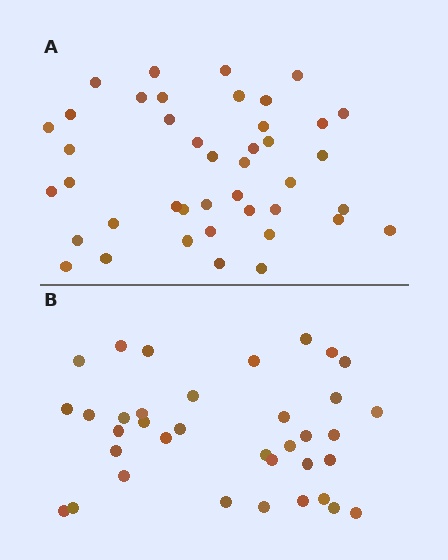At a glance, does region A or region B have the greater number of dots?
Region A (the top region) has more dots.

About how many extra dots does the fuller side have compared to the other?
Region A has about 6 more dots than region B.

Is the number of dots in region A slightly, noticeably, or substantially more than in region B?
Region A has only slightly more — the two regions are fairly close. The ratio is roughly 1.2 to 1.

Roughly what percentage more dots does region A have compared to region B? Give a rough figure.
About 15% more.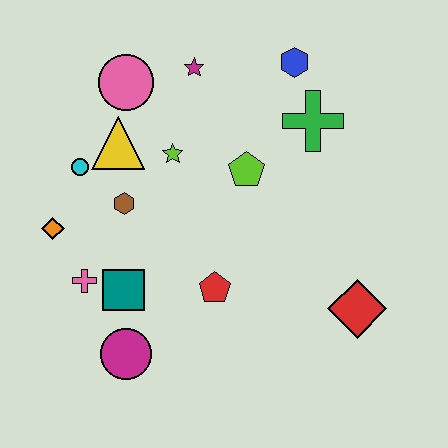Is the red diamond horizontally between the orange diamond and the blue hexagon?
No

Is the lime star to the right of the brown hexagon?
Yes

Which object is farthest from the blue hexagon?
The magenta circle is farthest from the blue hexagon.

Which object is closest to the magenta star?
The pink circle is closest to the magenta star.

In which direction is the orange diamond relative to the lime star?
The orange diamond is to the left of the lime star.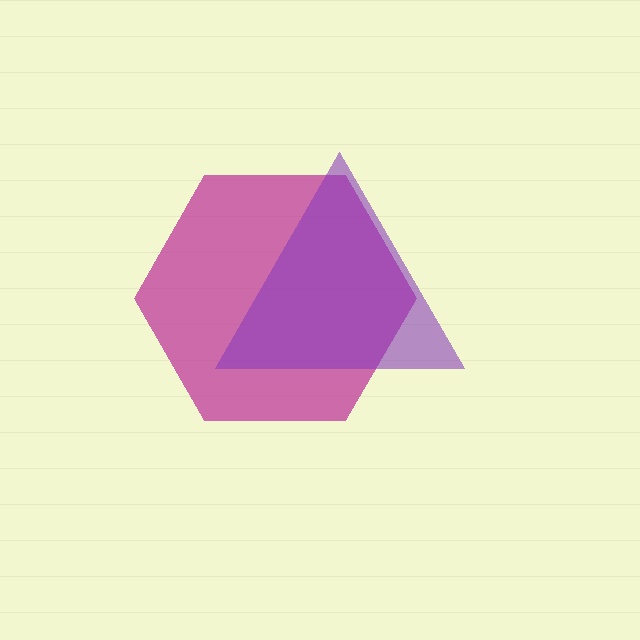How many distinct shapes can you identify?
There are 2 distinct shapes: a magenta hexagon, a purple triangle.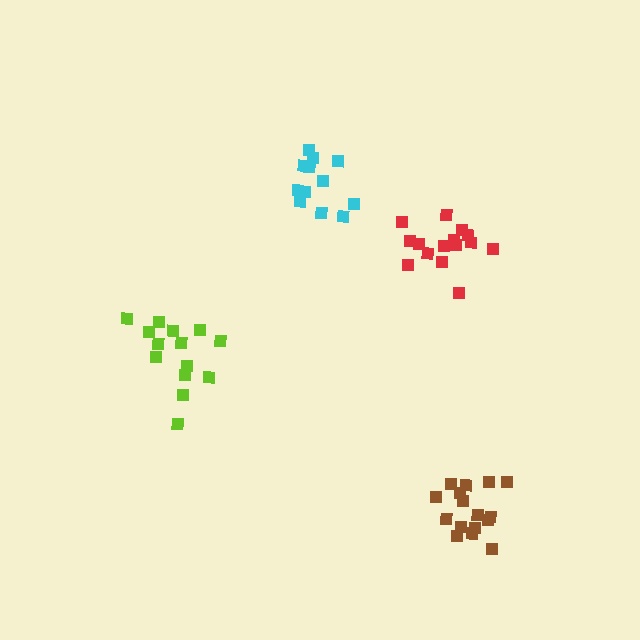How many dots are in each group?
Group 1: 12 dots, Group 2: 14 dots, Group 3: 16 dots, Group 4: 15 dots (57 total).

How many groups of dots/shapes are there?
There are 4 groups.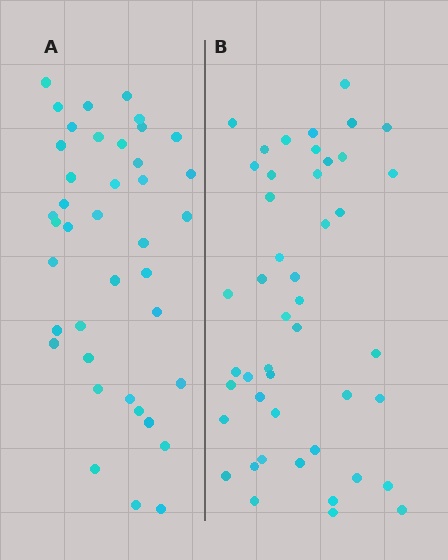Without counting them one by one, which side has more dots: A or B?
Region B (the right region) has more dots.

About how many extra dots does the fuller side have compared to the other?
Region B has about 6 more dots than region A.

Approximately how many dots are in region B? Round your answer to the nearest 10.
About 50 dots. (The exact count is 46, which rounds to 50.)